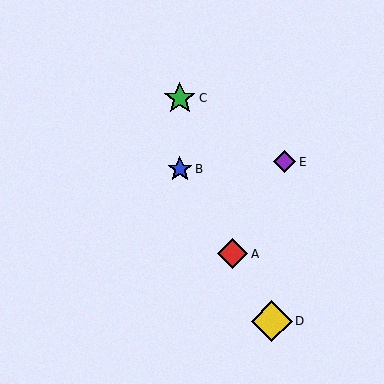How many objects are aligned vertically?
2 objects (B, C) are aligned vertically.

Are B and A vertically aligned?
No, B is at x≈180 and A is at x≈233.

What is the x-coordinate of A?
Object A is at x≈233.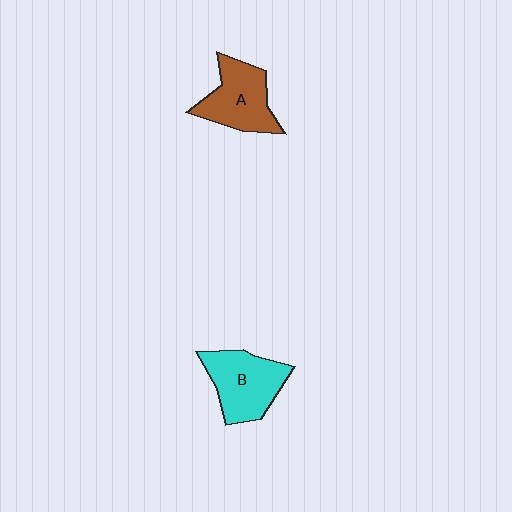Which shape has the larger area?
Shape B (cyan).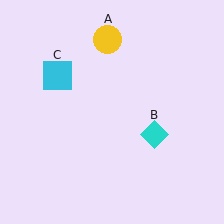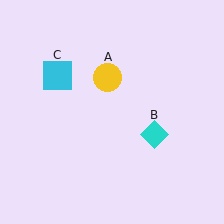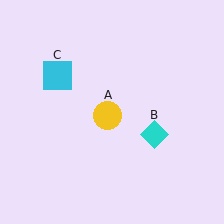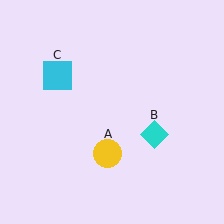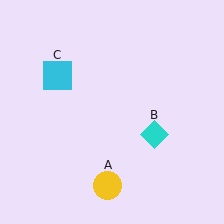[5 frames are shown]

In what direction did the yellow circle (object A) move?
The yellow circle (object A) moved down.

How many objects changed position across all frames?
1 object changed position: yellow circle (object A).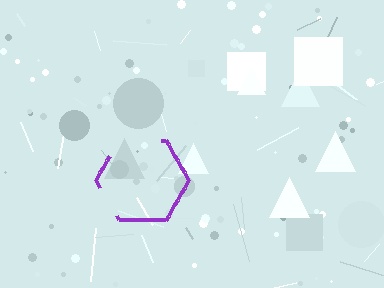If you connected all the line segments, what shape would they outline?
They would outline a hexagon.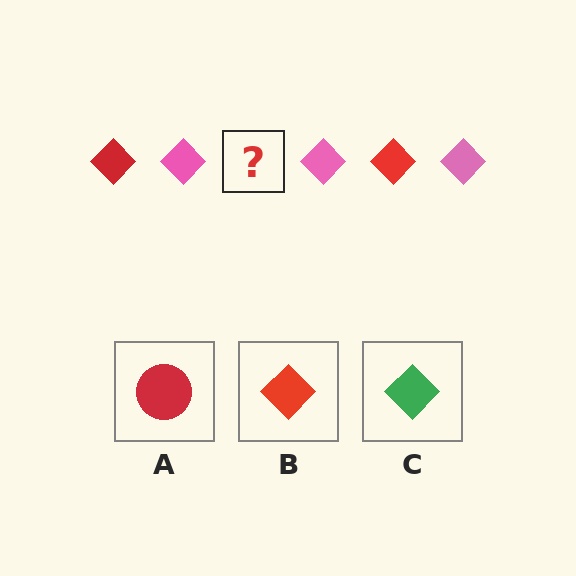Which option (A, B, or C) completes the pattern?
B.